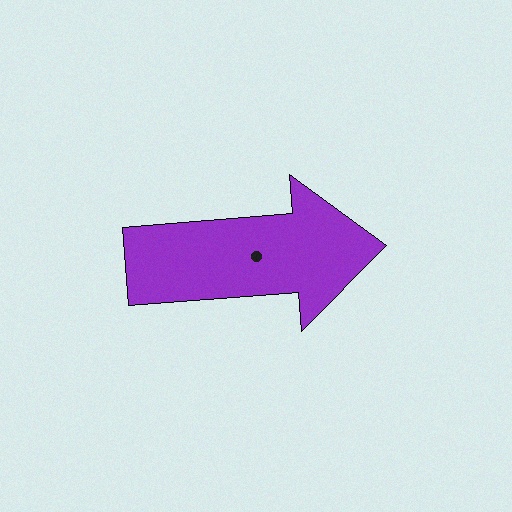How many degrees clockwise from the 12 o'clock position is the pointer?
Approximately 86 degrees.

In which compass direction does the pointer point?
East.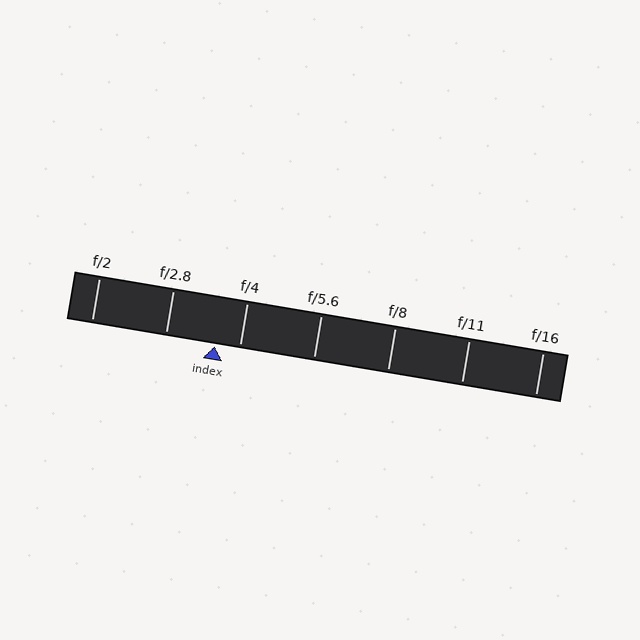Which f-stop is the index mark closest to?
The index mark is closest to f/4.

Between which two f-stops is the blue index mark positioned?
The index mark is between f/2.8 and f/4.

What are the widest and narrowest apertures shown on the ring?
The widest aperture shown is f/2 and the narrowest is f/16.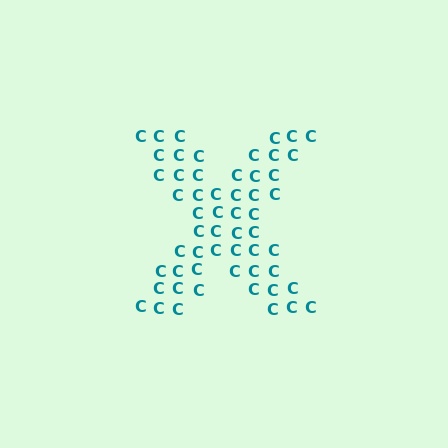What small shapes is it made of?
It is made of small letter C's.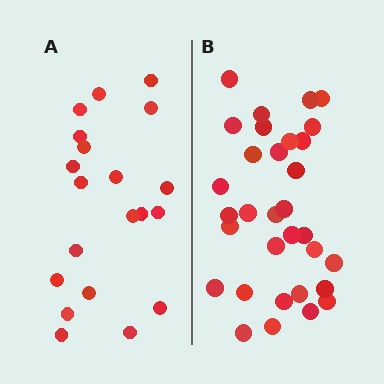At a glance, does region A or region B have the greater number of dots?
Region B (the right region) has more dots.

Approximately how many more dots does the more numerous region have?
Region B has roughly 12 or so more dots than region A.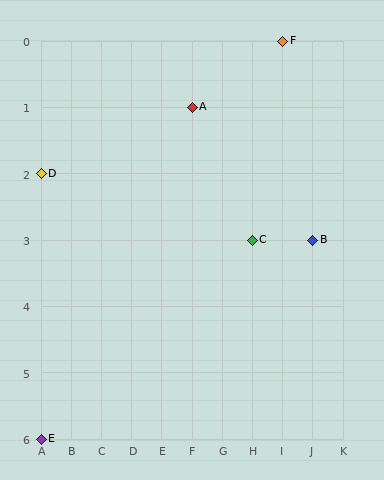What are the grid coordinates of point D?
Point D is at grid coordinates (A, 2).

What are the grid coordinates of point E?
Point E is at grid coordinates (A, 6).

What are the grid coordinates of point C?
Point C is at grid coordinates (H, 3).